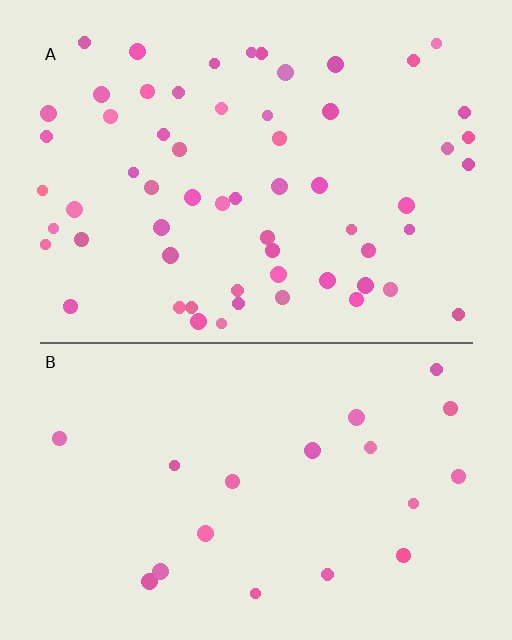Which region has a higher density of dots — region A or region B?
A (the top).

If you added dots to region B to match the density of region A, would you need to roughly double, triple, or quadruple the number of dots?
Approximately triple.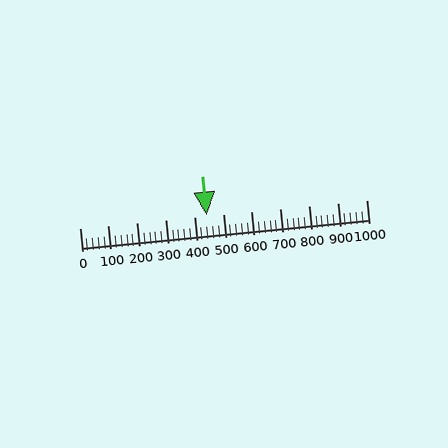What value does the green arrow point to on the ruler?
The green arrow points to approximately 443.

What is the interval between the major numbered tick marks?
The major tick marks are spaced 100 units apart.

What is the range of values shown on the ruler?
The ruler shows values from 0 to 1000.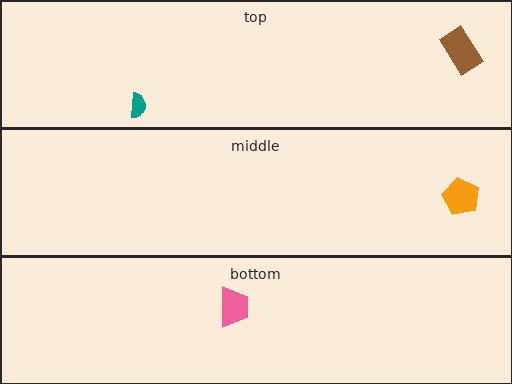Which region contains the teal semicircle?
The top region.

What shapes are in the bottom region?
The pink trapezoid.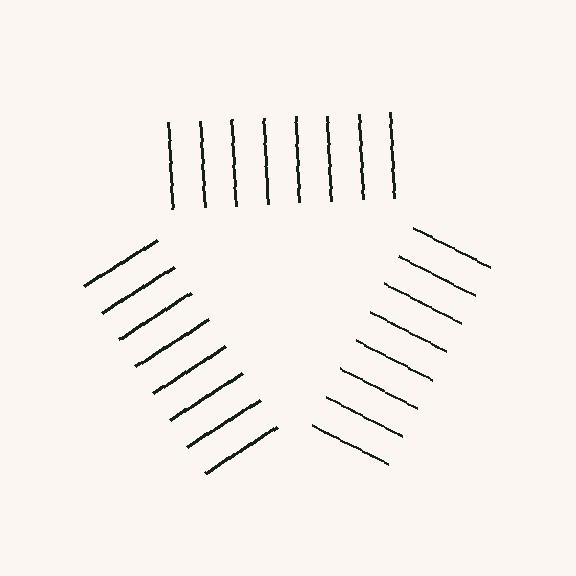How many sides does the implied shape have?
3 sides — the line-ends trace a triangle.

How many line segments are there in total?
24 — 8 along each of the 3 edges.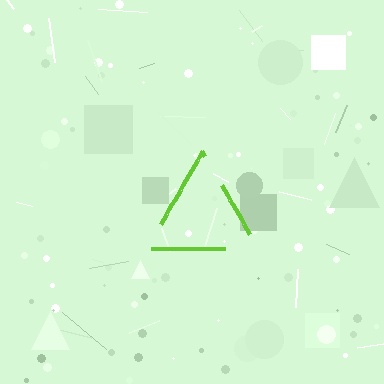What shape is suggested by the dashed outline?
The dashed outline suggests a triangle.